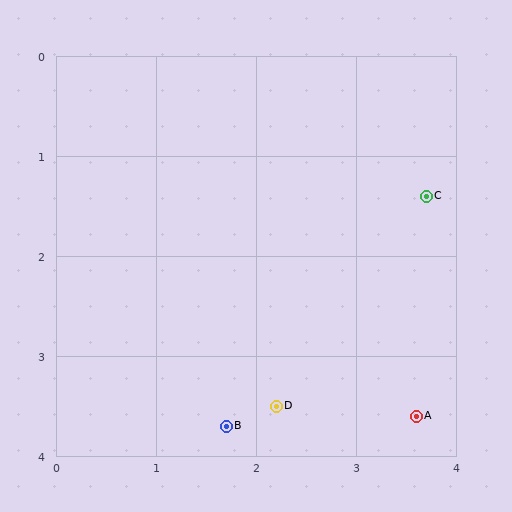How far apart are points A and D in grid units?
Points A and D are about 1.4 grid units apart.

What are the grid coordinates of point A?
Point A is at approximately (3.6, 3.6).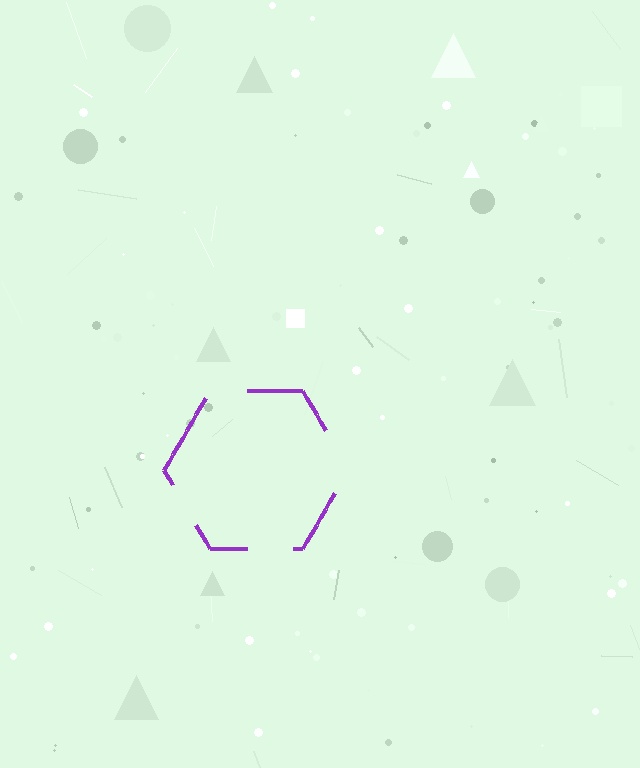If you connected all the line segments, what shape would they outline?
They would outline a hexagon.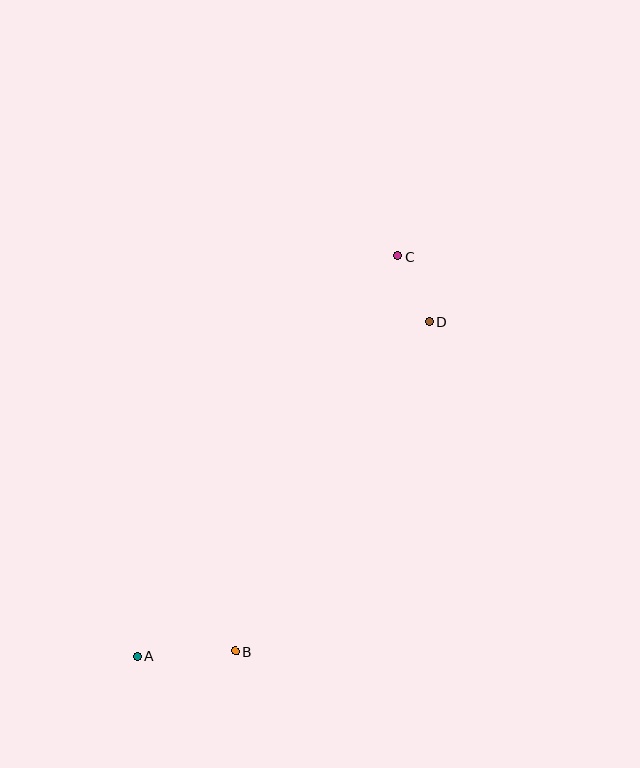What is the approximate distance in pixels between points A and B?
The distance between A and B is approximately 98 pixels.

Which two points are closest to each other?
Points C and D are closest to each other.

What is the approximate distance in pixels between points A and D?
The distance between A and D is approximately 444 pixels.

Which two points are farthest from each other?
Points A and C are farthest from each other.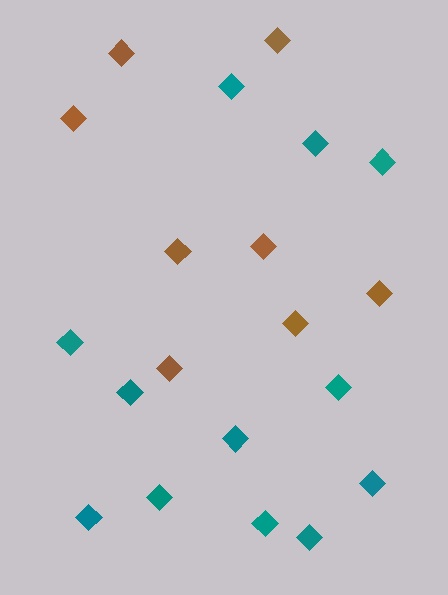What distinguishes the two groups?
There are 2 groups: one group of teal diamonds (12) and one group of brown diamonds (8).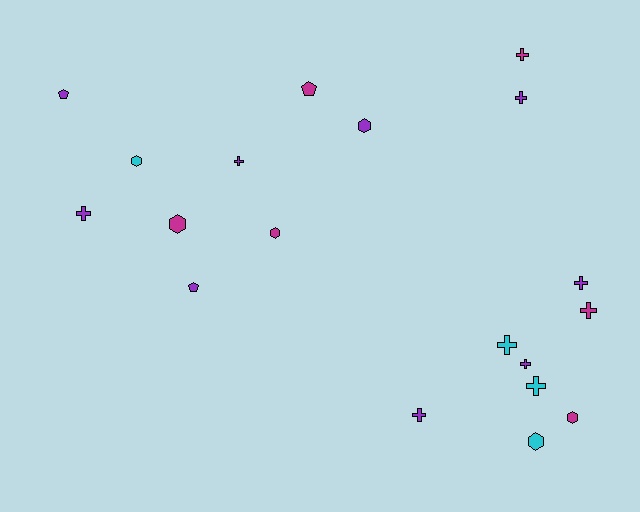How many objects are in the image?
There are 19 objects.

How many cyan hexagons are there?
There are 2 cyan hexagons.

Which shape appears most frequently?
Cross, with 10 objects.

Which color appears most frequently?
Purple, with 9 objects.